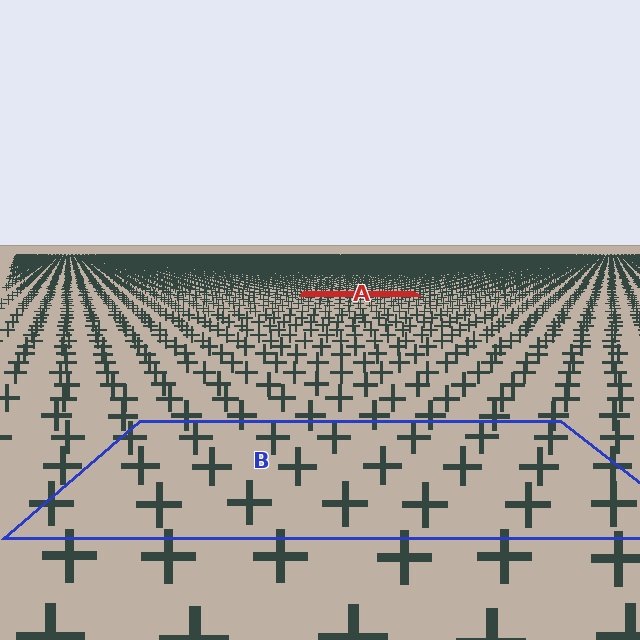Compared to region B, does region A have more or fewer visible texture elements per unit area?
Region A has more texture elements per unit area — they are packed more densely because it is farther away.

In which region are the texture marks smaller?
The texture marks are smaller in region A, because it is farther away.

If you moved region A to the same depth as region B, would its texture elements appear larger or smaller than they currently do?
They would appear larger. At a closer depth, the same texture elements are projected at a bigger on-screen size.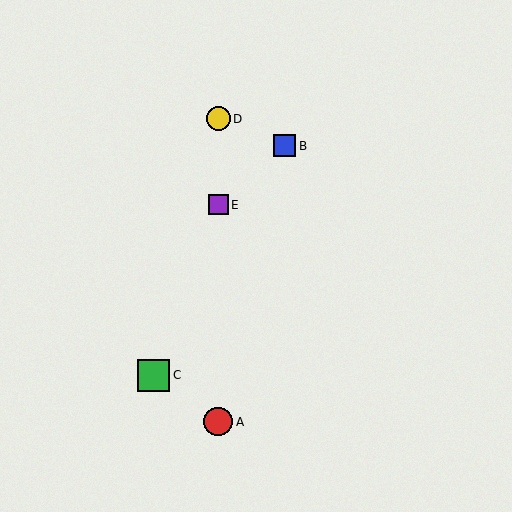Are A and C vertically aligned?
No, A is at x≈218 and C is at x≈154.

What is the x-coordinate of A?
Object A is at x≈218.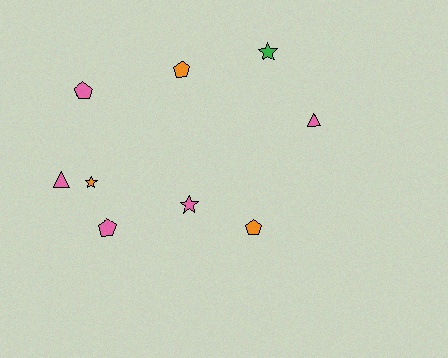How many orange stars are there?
There is 1 orange star.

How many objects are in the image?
There are 9 objects.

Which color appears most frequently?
Pink, with 5 objects.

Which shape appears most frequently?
Pentagon, with 4 objects.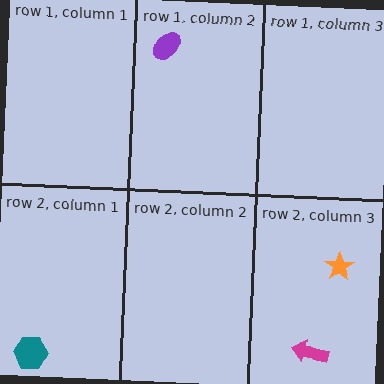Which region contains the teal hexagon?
The row 2, column 1 region.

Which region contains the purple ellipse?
The row 1, column 2 region.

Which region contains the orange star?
The row 2, column 3 region.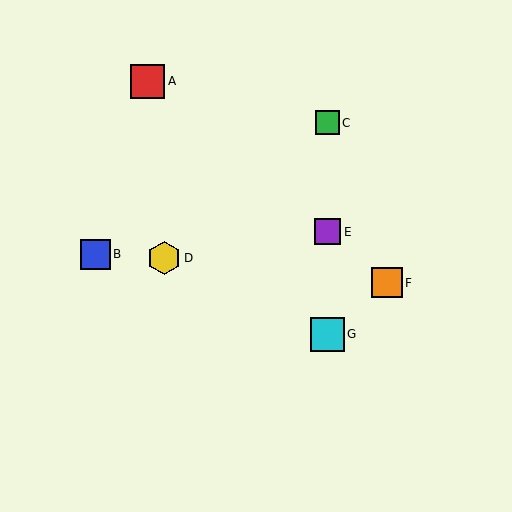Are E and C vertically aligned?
Yes, both are at x≈327.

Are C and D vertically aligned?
No, C is at x≈327 and D is at x≈164.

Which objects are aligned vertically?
Objects C, E, G are aligned vertically.